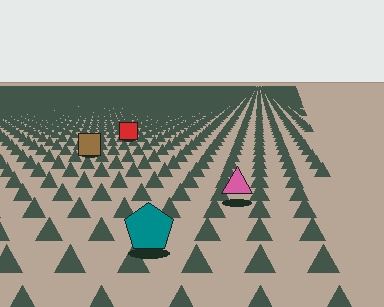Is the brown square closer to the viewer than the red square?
Yes. The brown square is closer — you can tell from the texture gradient: the ground texture is coarser near it.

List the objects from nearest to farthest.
From nearest to farthest: the teal pentagon, the pink triangle, the brown square, the red square.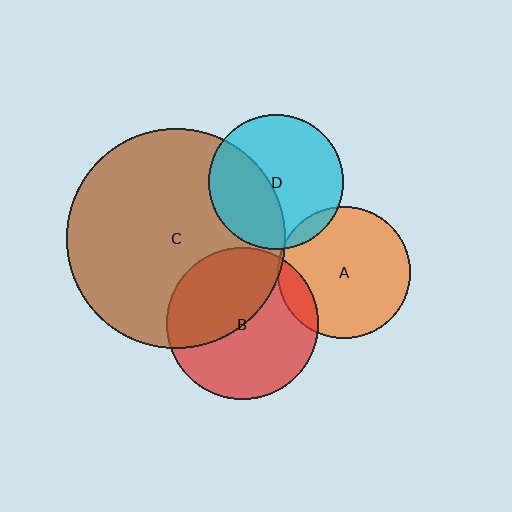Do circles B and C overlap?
Yes.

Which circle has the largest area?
Circle C (brown).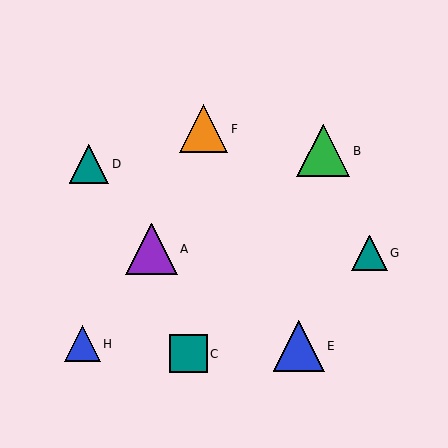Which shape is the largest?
The green triangle (labeled B) is the largest.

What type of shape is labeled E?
Shape E is a blue triangle.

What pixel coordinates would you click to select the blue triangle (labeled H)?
Click at (83, 344) to select the blue triangle H.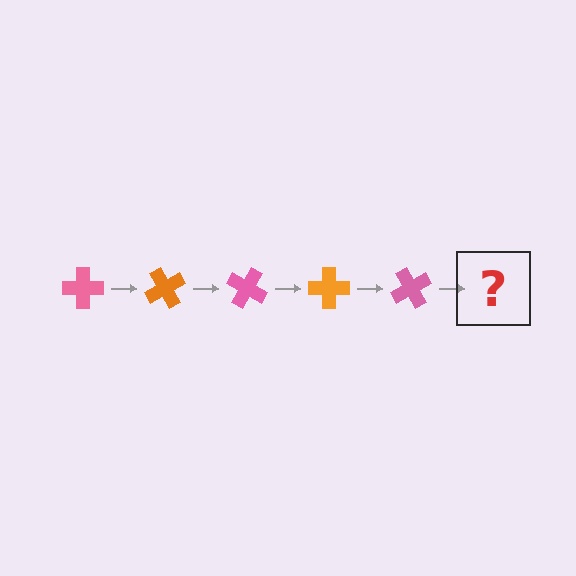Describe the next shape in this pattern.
It should be an orange cross, rotated 300 degrees from the start.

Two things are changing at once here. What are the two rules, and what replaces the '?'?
The two rules are that it rotates 60 degrees each step and the color cycles through pink and orange. The '?' should be an orange cross, rotated 300 degrees from the start.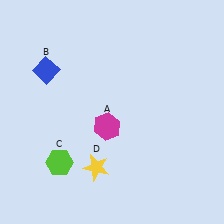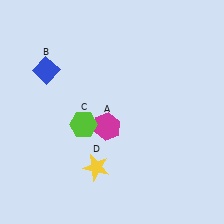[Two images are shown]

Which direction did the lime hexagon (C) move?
The lime hexagon (C) moved up.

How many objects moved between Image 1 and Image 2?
1 object moved between the two images.